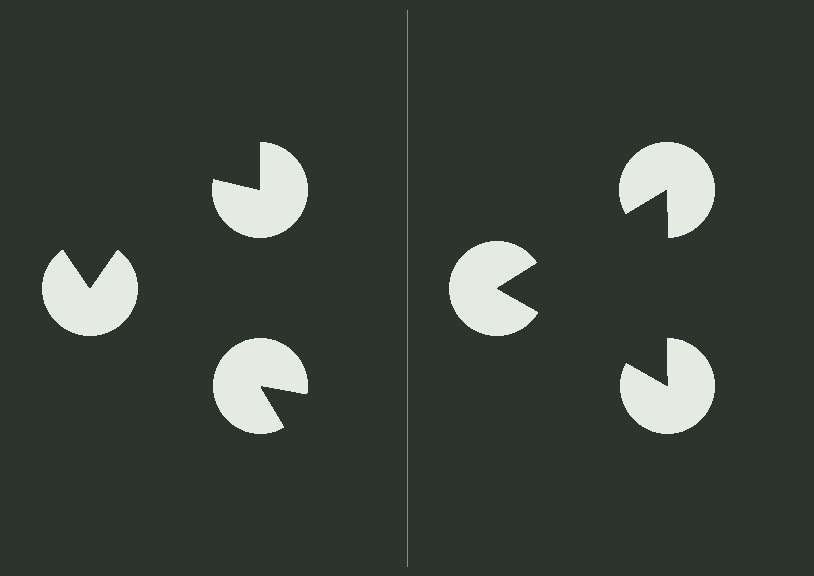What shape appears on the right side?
An illusory triangle.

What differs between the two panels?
The pac-man discs are positioned identically on both sides; only the wedge orientations differ. On the right they align to a triangle; on the left they are misaligned.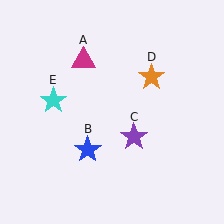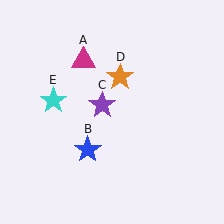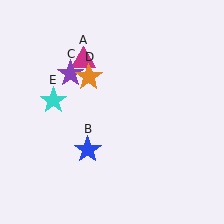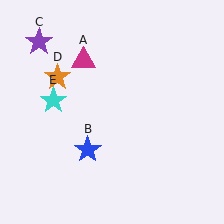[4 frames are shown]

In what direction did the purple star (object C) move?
The purple star (object C) moved up and to the left.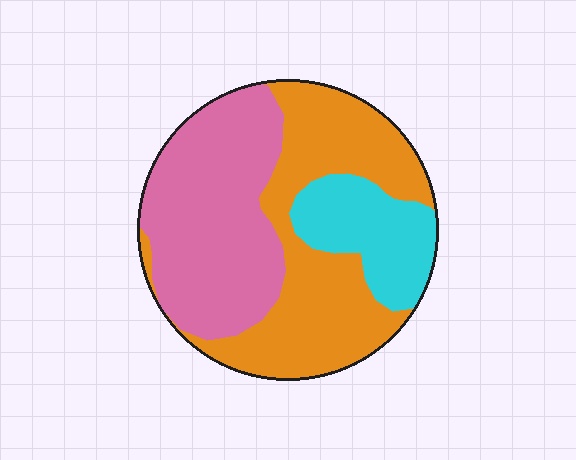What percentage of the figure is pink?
Pink covers 39% of the figure.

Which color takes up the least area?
Cyan, at roughly 20%.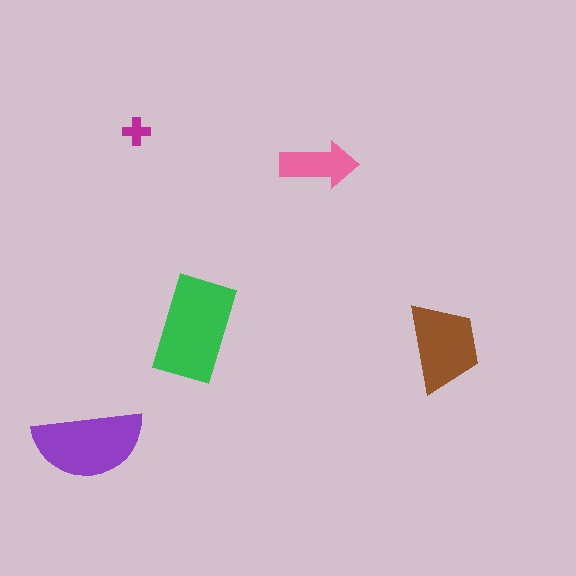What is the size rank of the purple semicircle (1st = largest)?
2nd.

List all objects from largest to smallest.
The green rectangle, the purple semicircle, the brown trapezoid, the pink arrow, the magenta cross.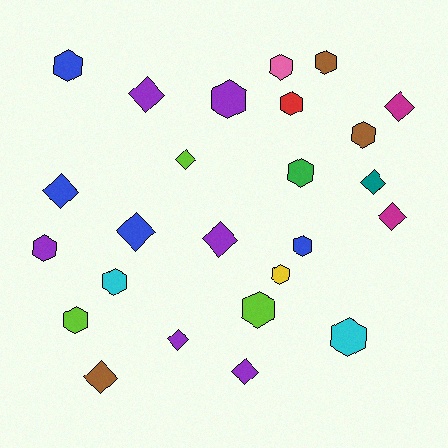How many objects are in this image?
There are 25 objects.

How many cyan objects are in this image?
There are 2 cyan objects.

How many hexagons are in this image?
There are 14 hexagons.